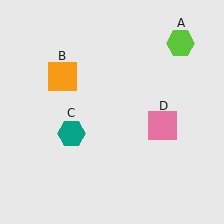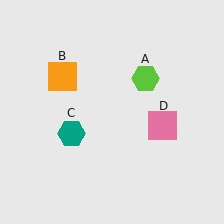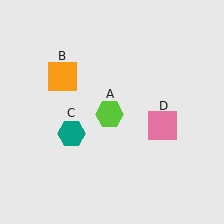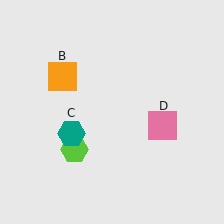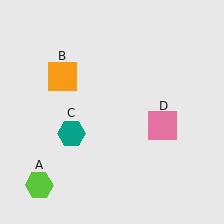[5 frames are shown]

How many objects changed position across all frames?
1 object changed position: lime hexagon (object A).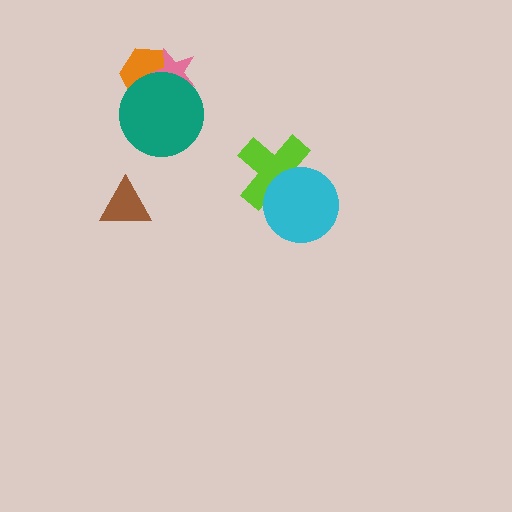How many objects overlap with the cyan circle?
1 object overlaps with the cyan circle.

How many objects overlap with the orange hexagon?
2 objects overlap with the orange hexagon.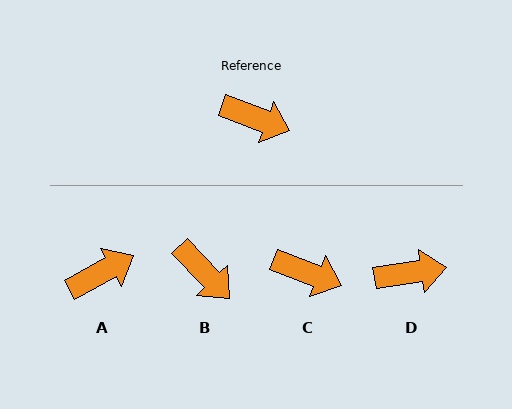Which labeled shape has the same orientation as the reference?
C.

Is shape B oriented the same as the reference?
No, it is off by about 26 degrees.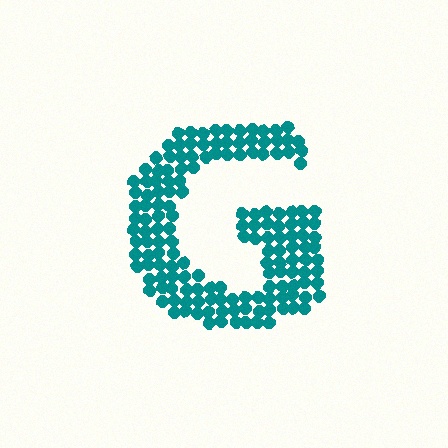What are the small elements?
The small elements are circles.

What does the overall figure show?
The overall figure shows the letter G.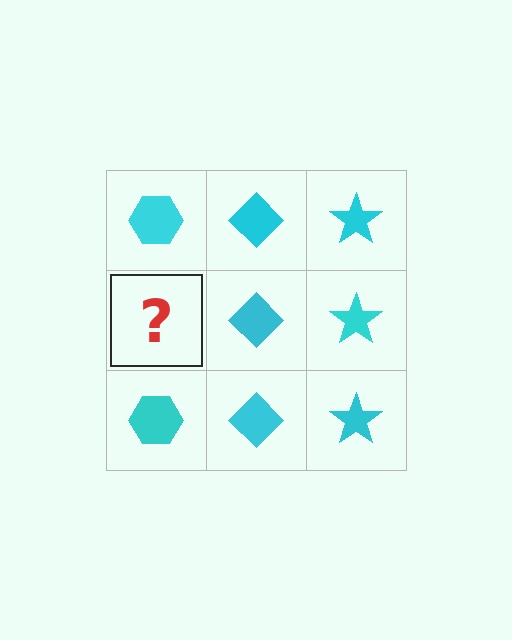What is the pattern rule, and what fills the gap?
The rule is that each column has a consistent shape. The gap should be filled with a cyan hexagon.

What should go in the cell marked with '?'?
The missing cell should contain a cyan hexagon.